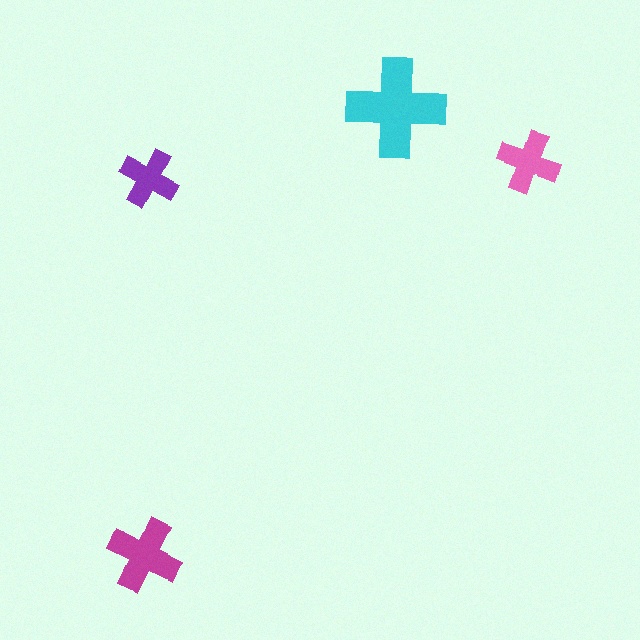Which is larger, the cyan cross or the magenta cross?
The cyan one.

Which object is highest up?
The cyan cross is topmost.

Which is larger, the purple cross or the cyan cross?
The cyan one.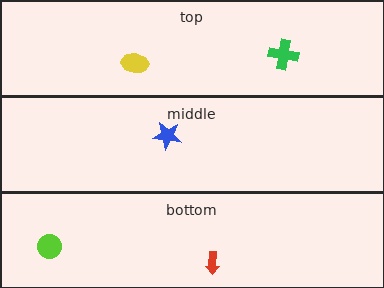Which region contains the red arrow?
The bottom region.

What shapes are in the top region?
The green cross, the yellow ellipse.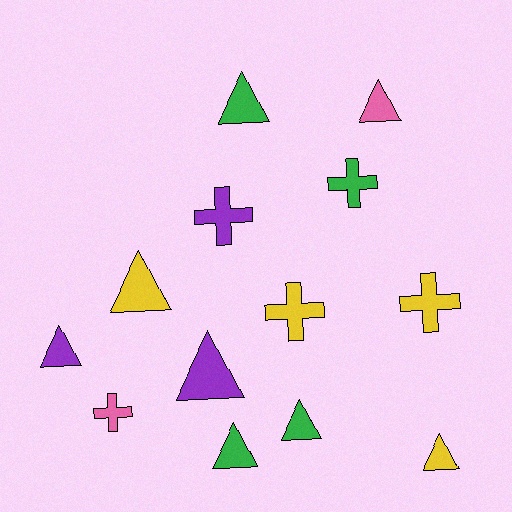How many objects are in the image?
There are 13 objects.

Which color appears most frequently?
Yellow, with 4 objects.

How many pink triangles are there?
There is 1 pink triangle.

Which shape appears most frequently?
Triangle, with 8 objects.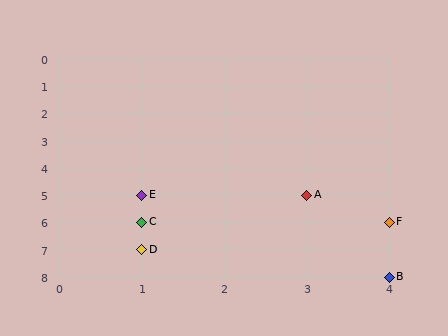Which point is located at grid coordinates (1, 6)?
Point C is at (1, 6).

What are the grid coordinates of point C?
Point C is at grid coordinates (1, 6).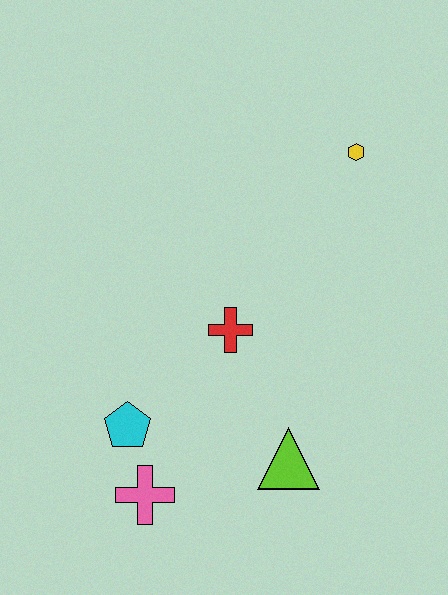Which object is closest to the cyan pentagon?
The pink cross is closest to the cyan pentagon.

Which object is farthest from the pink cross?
The yellow hexagon is farthest from the pink cross.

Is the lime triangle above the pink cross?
Yes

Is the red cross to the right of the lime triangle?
No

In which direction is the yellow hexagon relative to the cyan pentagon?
The yellow hexagon is above the cyan pentagon.